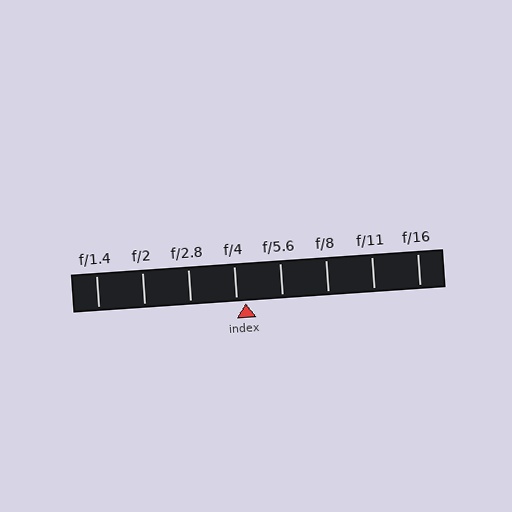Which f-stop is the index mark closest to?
The index mark is closest to f/4.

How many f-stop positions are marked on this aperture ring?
There are 8 f-stop positions marked.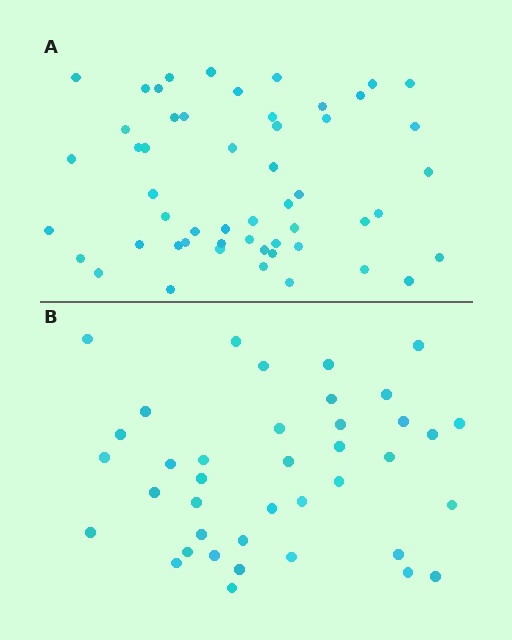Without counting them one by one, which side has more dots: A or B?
Region A (the top region) has more dots.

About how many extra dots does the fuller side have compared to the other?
Region A has approximately 15 more dots than region B.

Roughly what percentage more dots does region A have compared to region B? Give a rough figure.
About 35% more.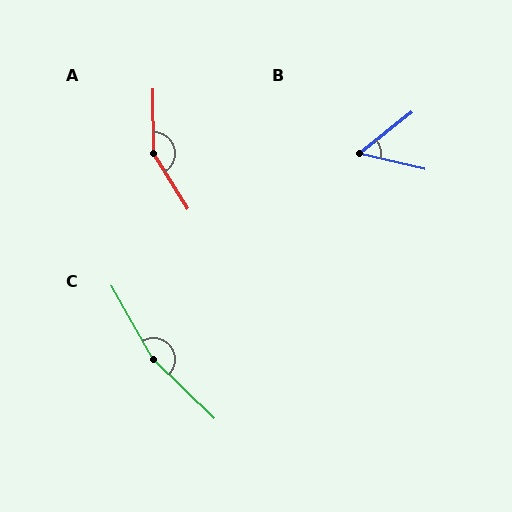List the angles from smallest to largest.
B (51°), A (148°), C (163°).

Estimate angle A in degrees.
Approximately 148 degrees.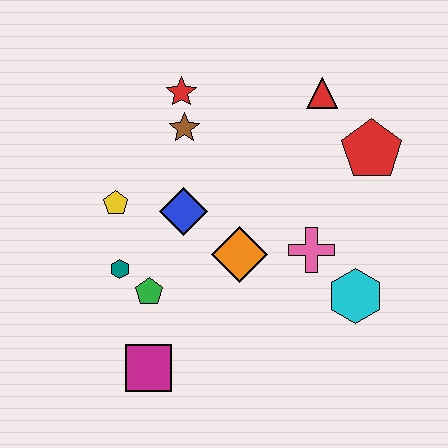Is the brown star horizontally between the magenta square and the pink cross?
Yes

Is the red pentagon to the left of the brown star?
No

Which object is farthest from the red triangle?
The magenta square is farthest from the red triangle.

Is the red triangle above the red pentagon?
Yes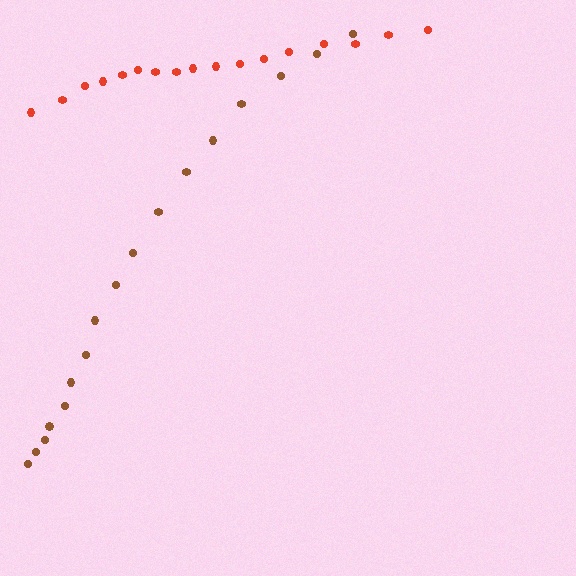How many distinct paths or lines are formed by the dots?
There are 2 distinct paths.